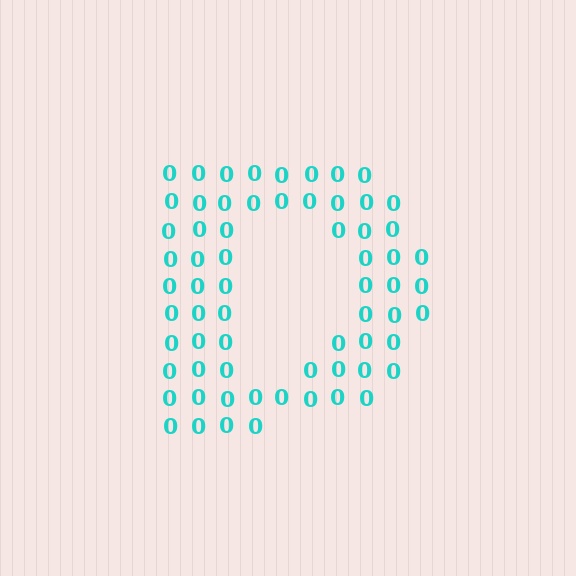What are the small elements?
The small elements are digit 0's.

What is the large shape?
The large shape is the letter D.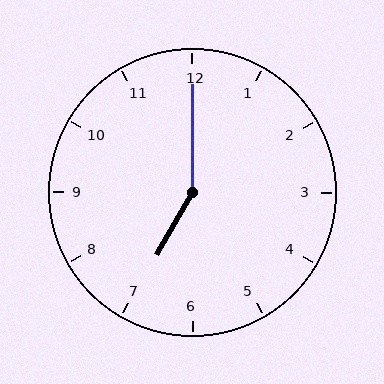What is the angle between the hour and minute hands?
Approximately 150 degrees.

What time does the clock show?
7:00.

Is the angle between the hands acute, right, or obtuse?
It is obtuse.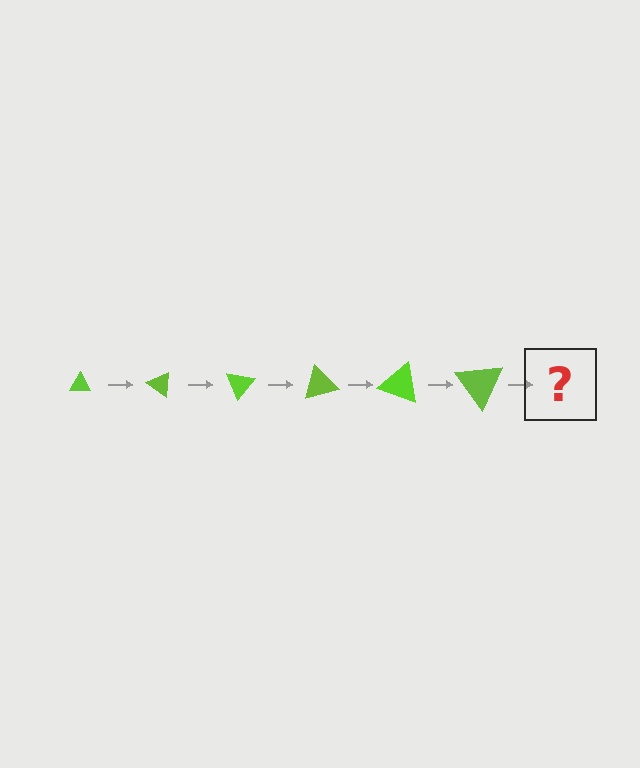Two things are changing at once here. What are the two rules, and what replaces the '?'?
The two rules are that the triangle grows larger each step and it rotates 35 degrees each step. The '?' should be a triangle, larger than the previous one and rotated 210 degrees from the start.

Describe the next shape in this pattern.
It should be a triangle, larger than the previous one and rotated 210 degrees from the start.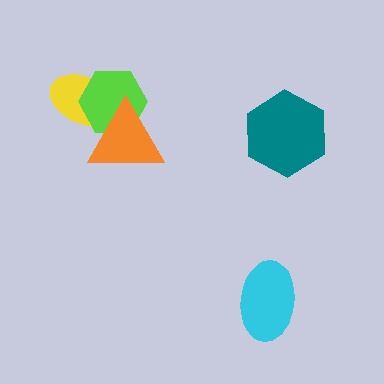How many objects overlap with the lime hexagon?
2 objects overlap with the lime hexagon.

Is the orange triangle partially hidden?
No, no other shape covers it.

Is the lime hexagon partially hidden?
Yes, it is partially covered by another shape.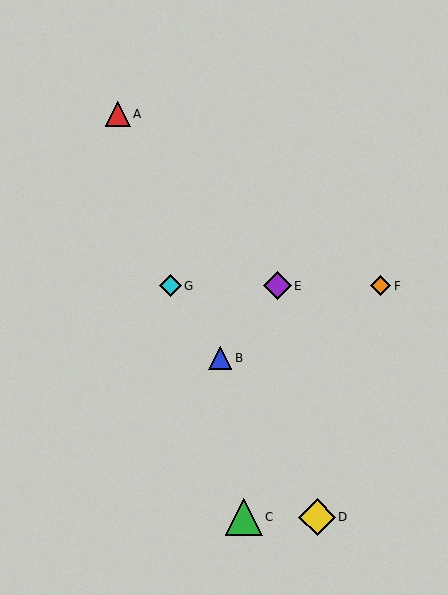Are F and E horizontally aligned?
Yes, both are at y≈286.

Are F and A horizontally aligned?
No, F is at y≈286 and A is at y≈114.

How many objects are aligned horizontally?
3 objects (E, F, G) are aligned horizontally.